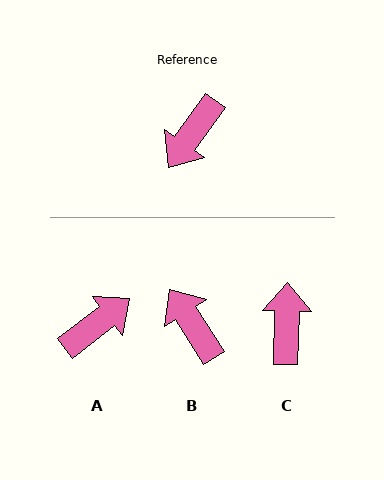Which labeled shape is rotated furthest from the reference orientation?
A, about 163 degrees away.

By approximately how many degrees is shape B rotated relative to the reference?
Approximately 112 degrees clockwise.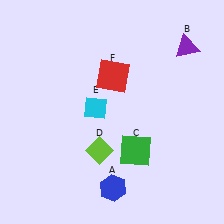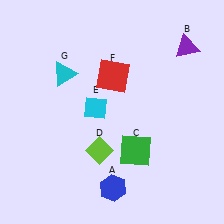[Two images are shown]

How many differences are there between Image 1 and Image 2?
There is 1 difference between the two images.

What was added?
A cyan triangle (G) was added in Image 2.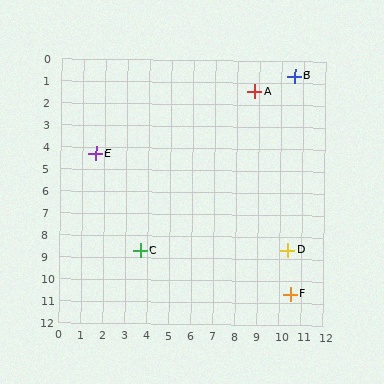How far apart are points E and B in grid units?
Points E and B are about 9.7 grid units apart.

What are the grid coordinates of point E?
Point E is at approximately (1.6, 4.3).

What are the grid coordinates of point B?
Point B is at approximately (10.6, 0.7).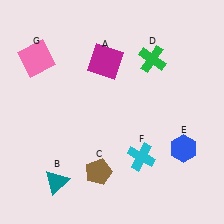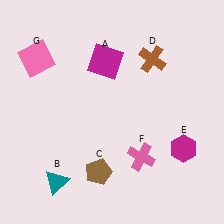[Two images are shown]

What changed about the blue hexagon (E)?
In Image 1, E is blue. In Image 2, it changed to magenta.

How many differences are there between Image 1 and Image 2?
There are 3 differences between the two images.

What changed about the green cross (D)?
In Image 1, D is green. In Image 2, it changed to brown.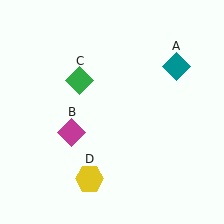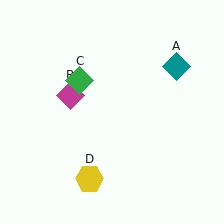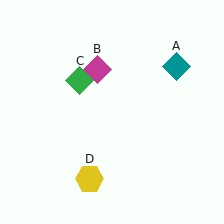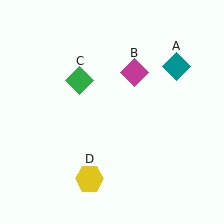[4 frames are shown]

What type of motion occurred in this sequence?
The magenta diamond (object B) rotated clockwise around the center of the scene.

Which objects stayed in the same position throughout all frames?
Teal diamond (object A) and green diamond (object C) and yellow hexagon (object D) remained stationary.